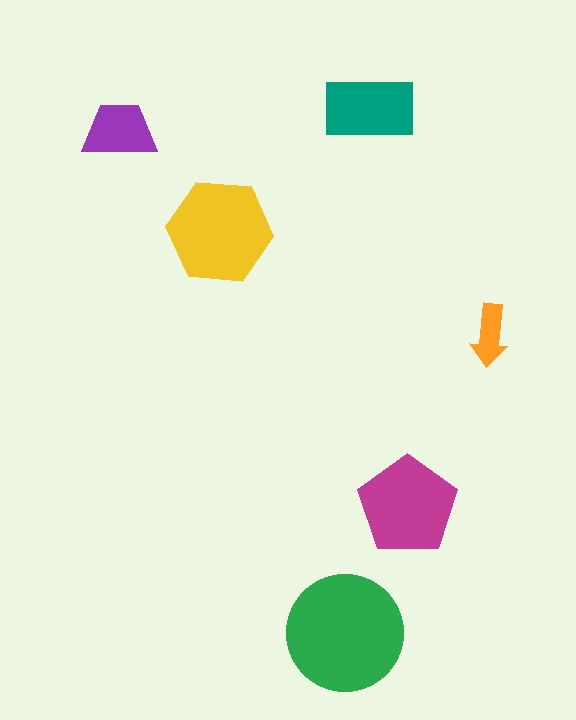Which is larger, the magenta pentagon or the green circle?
The green circle.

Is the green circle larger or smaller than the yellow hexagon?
Larger.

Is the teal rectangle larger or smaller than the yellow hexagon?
Smaller.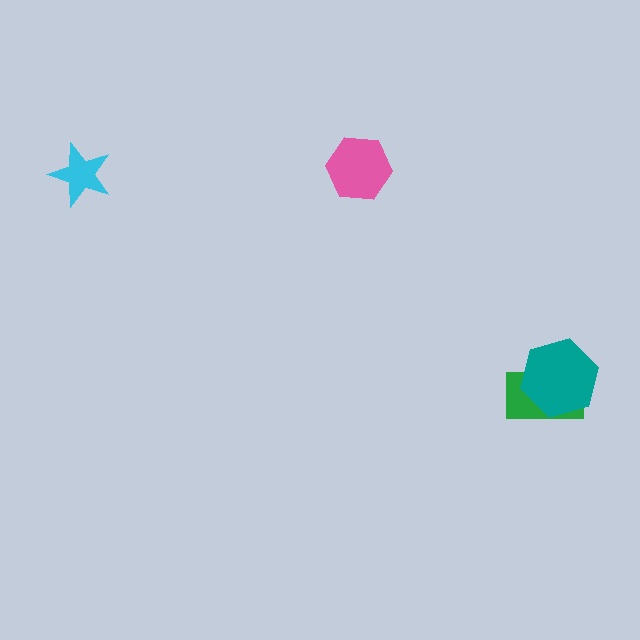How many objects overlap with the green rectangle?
1 object overlaps with the green rectangle.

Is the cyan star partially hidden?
No, no other shape covers it.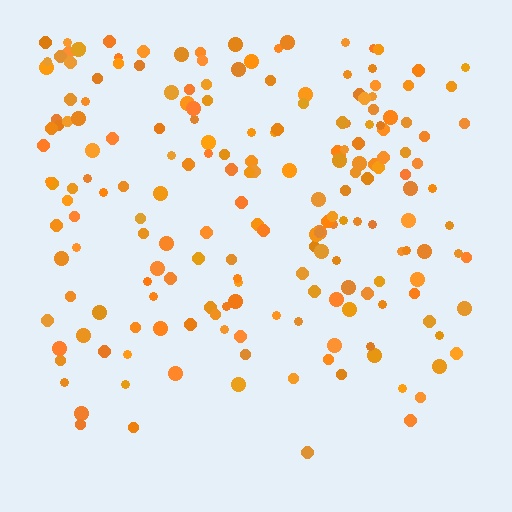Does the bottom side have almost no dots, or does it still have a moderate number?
Still a moderate number, just noticeably fewer than the top.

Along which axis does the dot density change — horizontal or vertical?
Vertical.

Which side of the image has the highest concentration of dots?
The top.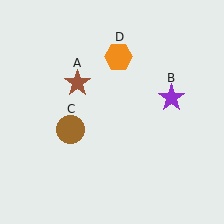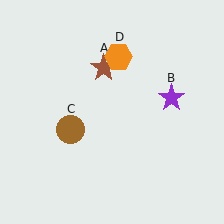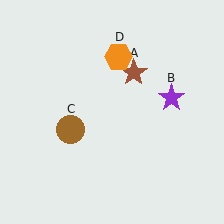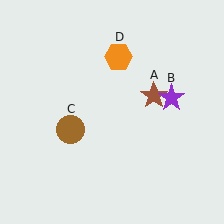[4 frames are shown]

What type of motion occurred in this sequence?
The brown star (object A) rotated clockwise around the center of the scene.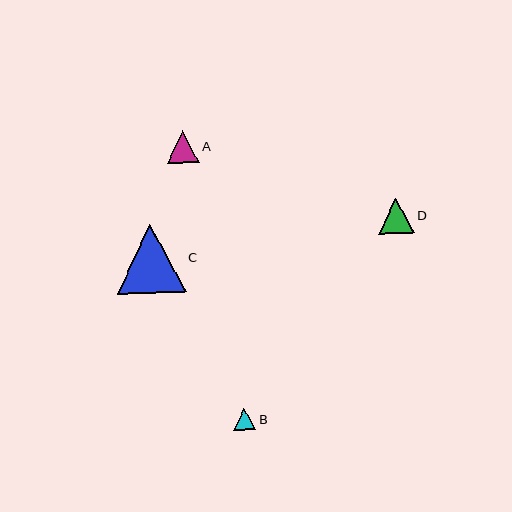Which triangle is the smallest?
Triangle B is the smallest with a size of approximately 22 pixels.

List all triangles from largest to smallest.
From largest to smallest: C, D, A, B.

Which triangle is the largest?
Triangle C is the largest with a size of approximately 69 pixels.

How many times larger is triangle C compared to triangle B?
Triangle C is approximately 3.1 times the size of triangle B.